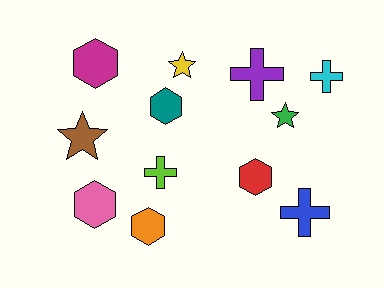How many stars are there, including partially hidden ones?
There are 3 stars.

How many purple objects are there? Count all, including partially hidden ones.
There is 1 purple object.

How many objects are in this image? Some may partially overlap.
There are 12 objects.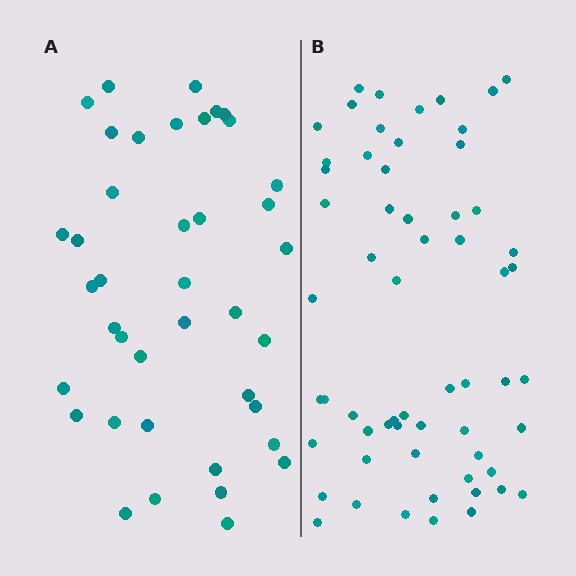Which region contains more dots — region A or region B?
Region B (the right region) has more dots.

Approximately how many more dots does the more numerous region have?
Region B has approximately 20 more dots than region A.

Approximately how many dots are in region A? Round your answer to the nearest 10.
About 40 dots.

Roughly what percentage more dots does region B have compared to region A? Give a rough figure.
About 50% more.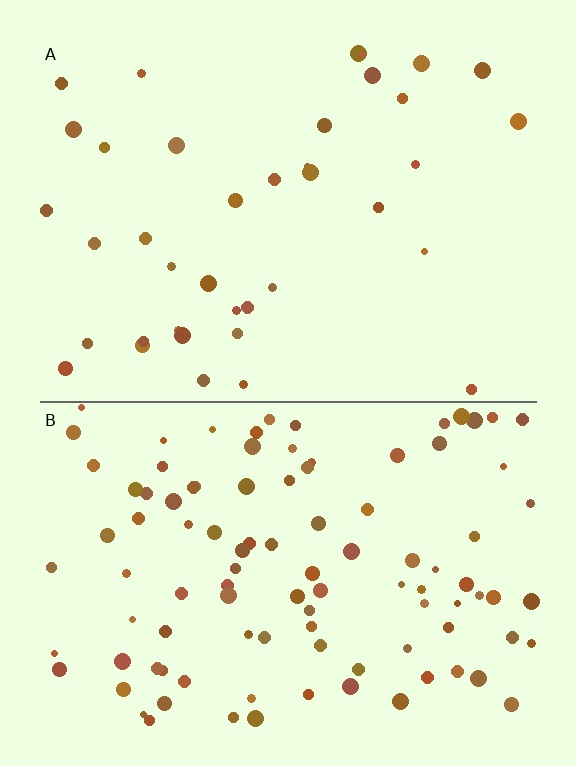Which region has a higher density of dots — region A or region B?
B (the bottom).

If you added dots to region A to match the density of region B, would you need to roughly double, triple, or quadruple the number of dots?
Approximately triple.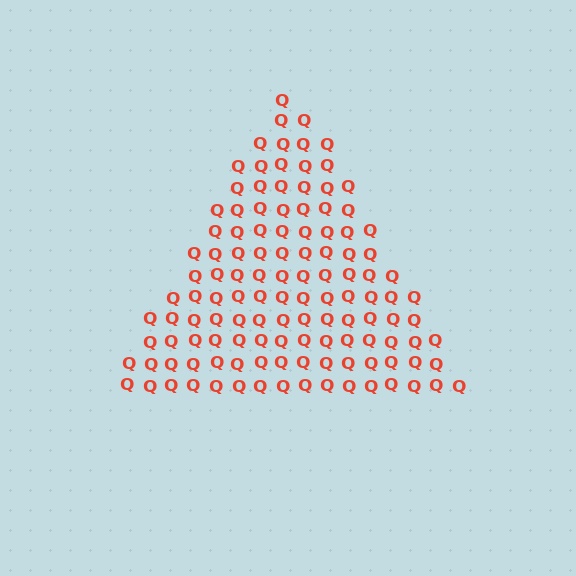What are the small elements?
The small elements are letter Q's.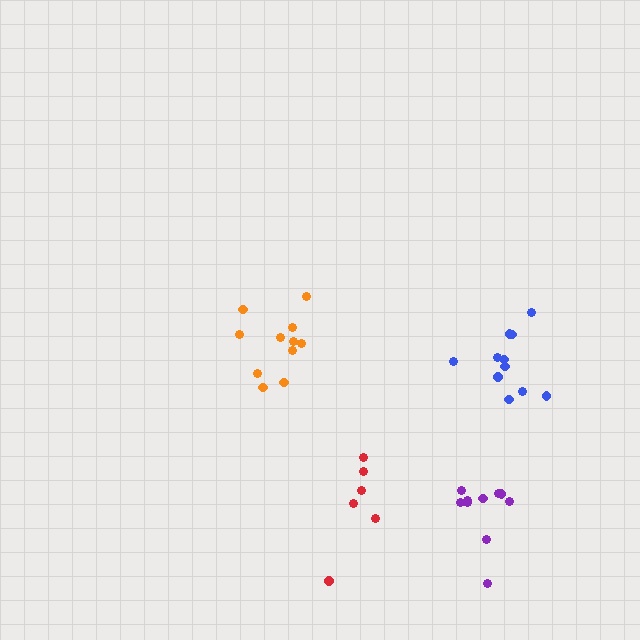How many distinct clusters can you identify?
There are 4 distinct clusters.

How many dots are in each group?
Group 1: 11 dots, Group 2: 11 dots, Group 3: 6 dots, Group 4: 10 dots (38 total).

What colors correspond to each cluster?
The clusters are colored: blue, orange, red, purple.